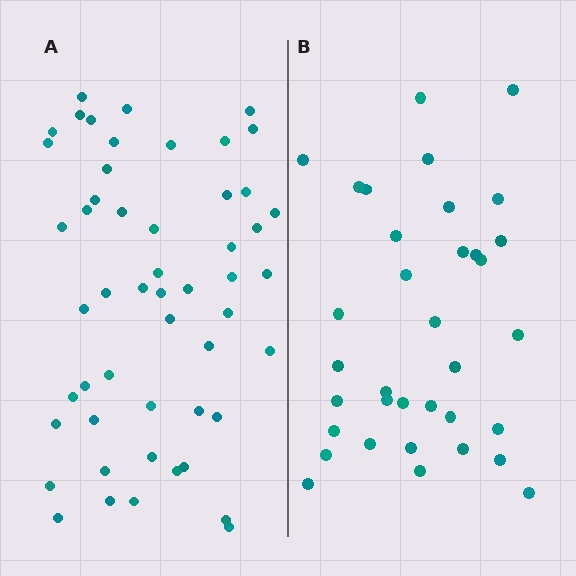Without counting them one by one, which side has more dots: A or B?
Region A (the left region) has more dots.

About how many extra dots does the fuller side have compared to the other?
Region A has approximately 15 more dots than region B.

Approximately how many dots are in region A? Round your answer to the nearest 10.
About 50 dots. (The exact count is 52, which rounds to 50.)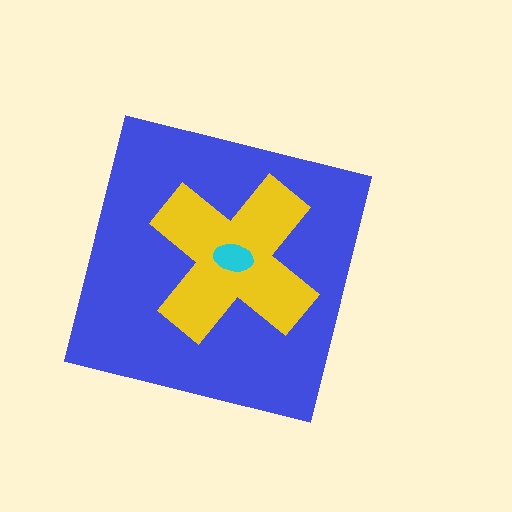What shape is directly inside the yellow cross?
The cyan ellipse.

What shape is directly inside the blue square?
The yellow cross.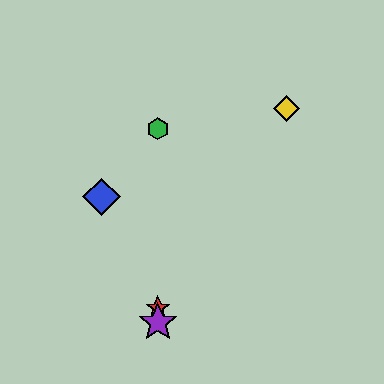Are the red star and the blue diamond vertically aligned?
No, the red star is at x≈158 and the blue diamond is at x≈101.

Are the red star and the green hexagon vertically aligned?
Yes, both are at x≈158.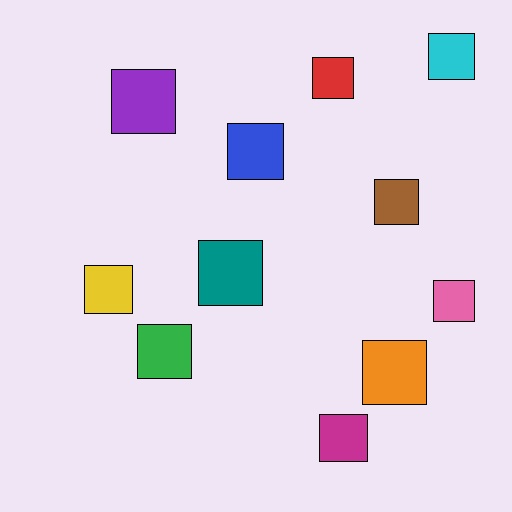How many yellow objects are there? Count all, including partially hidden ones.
There is 1 yellow object.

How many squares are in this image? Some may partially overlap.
There are 11 squares.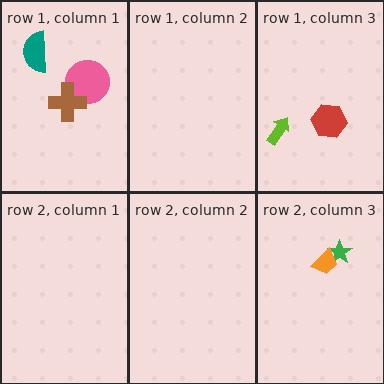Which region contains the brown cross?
The row 1, column 1 region.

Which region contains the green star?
The row 2, column 3 region.